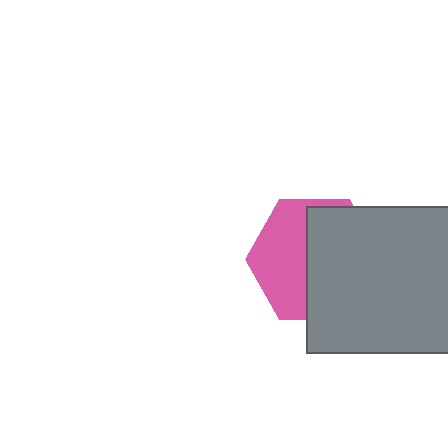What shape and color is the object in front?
The object in front is a gray square.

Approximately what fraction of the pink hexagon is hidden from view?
Roughly 56% of the pink hexagon is hidden behind the gray square.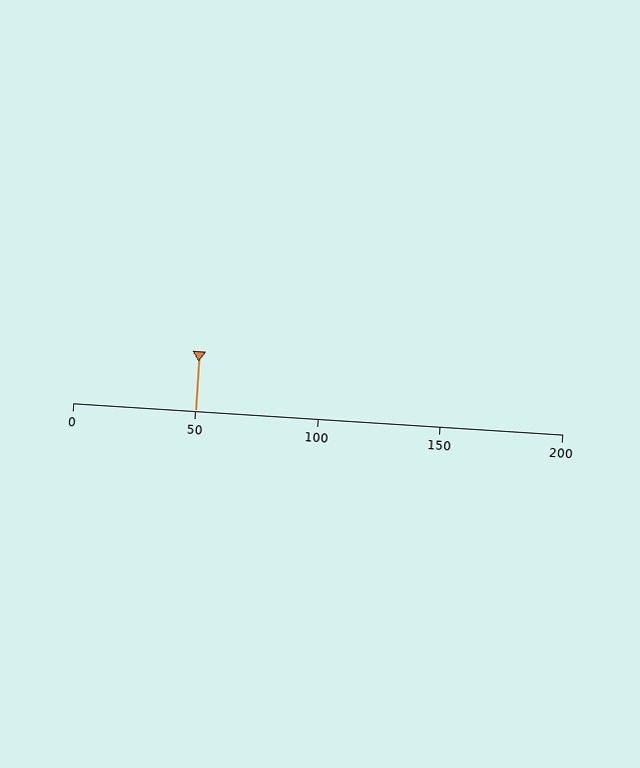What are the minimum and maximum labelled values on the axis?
The axis runs from 0 to 200.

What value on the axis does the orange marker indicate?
The marker indicates approximately 50.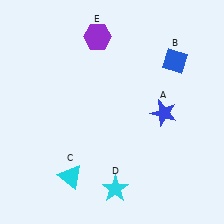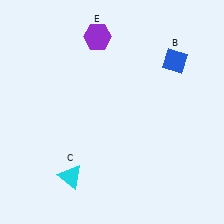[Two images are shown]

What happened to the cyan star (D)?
The cyan star (D) was removed in Image 2. It was in the bottom-right area of Image 1.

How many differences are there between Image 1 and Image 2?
There are 2 differences between the two images.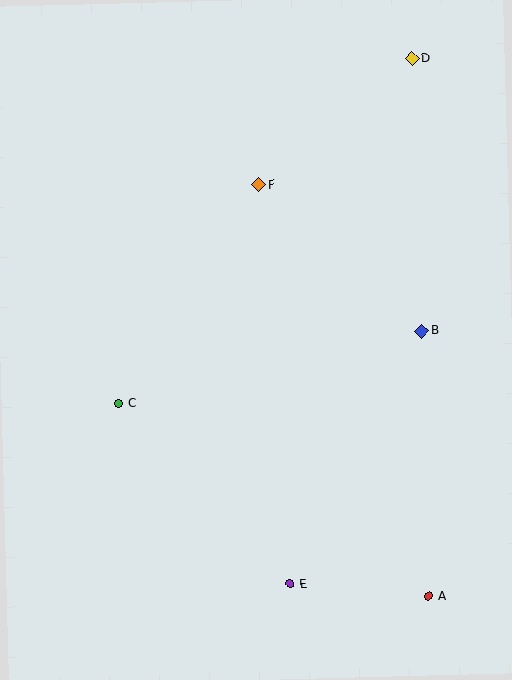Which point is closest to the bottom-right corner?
Point A is closest to the bottom-right corner.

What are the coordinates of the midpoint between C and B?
The midpoint between C and B is at (270, 367).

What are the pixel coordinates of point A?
Point A is at (429, 596).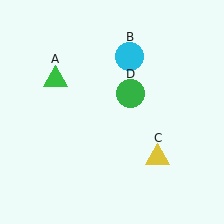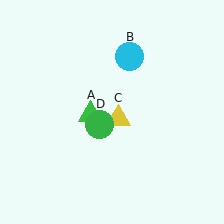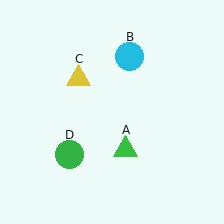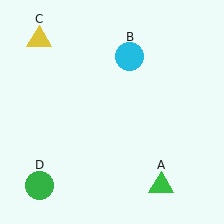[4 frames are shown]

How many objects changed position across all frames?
3 objects changed position: green triangle (object A), yellow triangle (object C), green circle (object D).